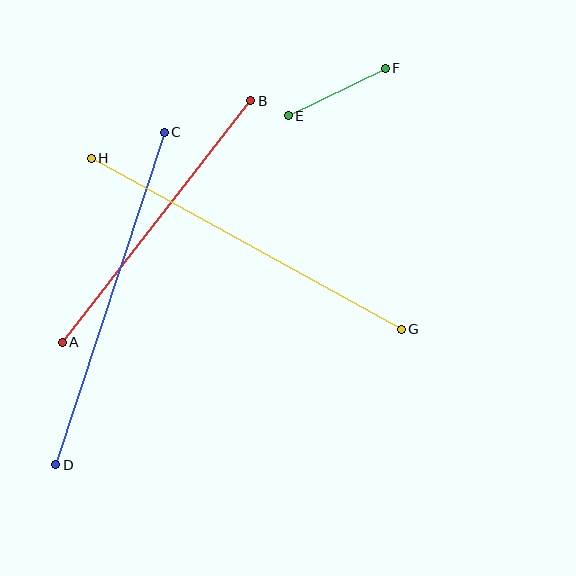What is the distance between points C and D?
The distance is approximately 350 pixels.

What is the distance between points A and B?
The distance is approximately 306 pixels.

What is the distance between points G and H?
The distance is approximately 354 pixels.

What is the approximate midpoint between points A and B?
The midpoint is at approximately (157, 221) pixels.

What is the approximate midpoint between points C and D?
The midpoint is at approximately (110, 298) pixels.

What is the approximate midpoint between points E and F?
The midpoint is at approximately (337, 92) pixels.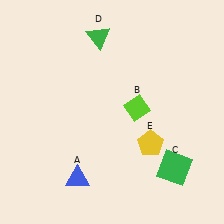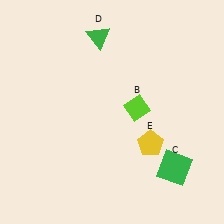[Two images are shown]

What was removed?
The blue triangle (A) was removed in Image 2.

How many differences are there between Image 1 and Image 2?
There is 1 difference between the two images.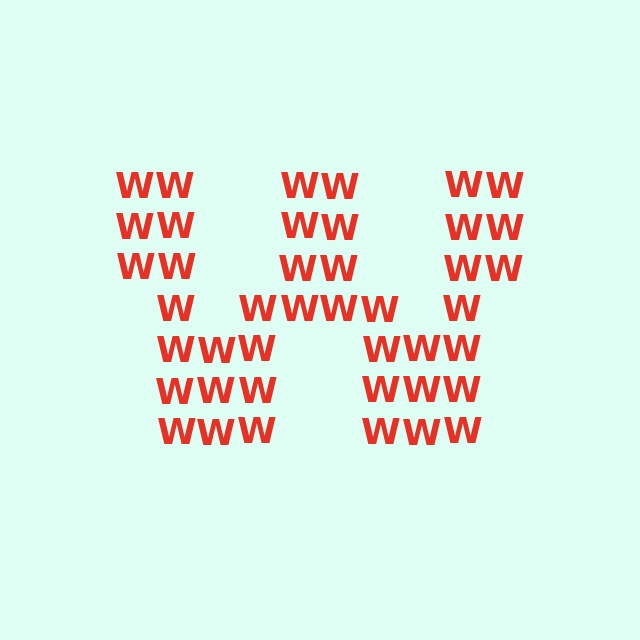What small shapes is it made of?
It is made of small letter W's.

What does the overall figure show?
The overall figure shows the letter W.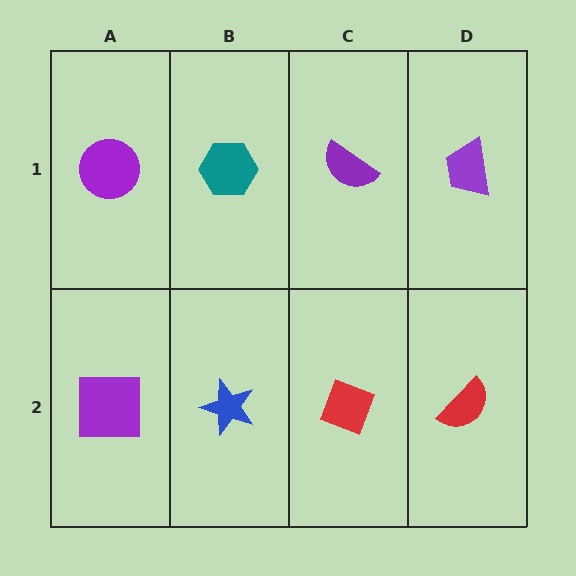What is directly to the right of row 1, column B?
A purple semicircle.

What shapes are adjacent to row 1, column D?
A red semicircle (row 2, column D), a purple semicircle (row 1, column C).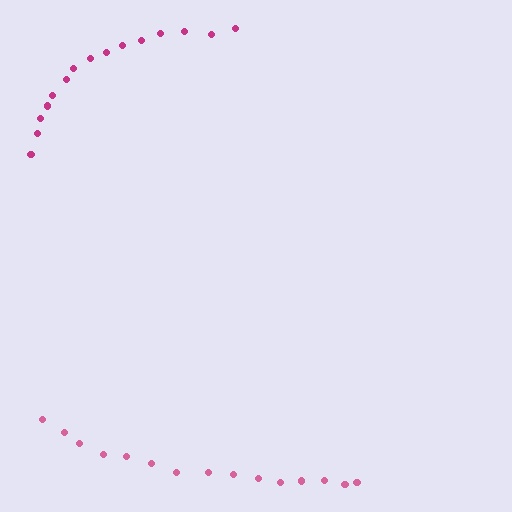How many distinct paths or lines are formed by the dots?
There are 2 distinct paths.